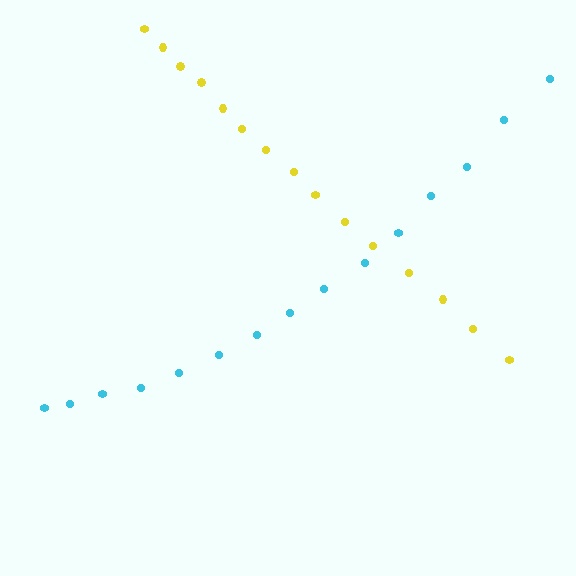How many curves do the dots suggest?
There are 2 distinct paths.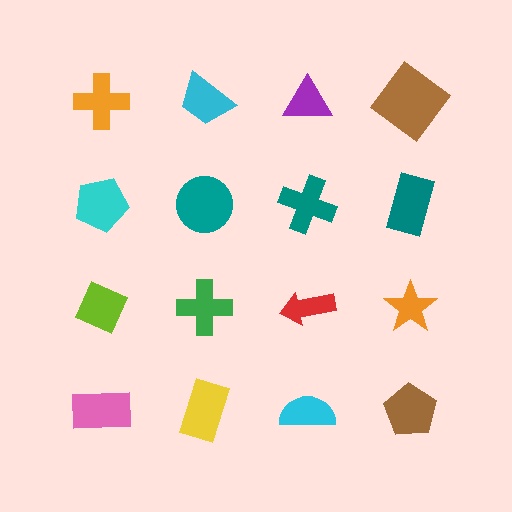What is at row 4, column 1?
A pink rectangle.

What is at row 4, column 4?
A brown pentagon.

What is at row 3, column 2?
A green cross.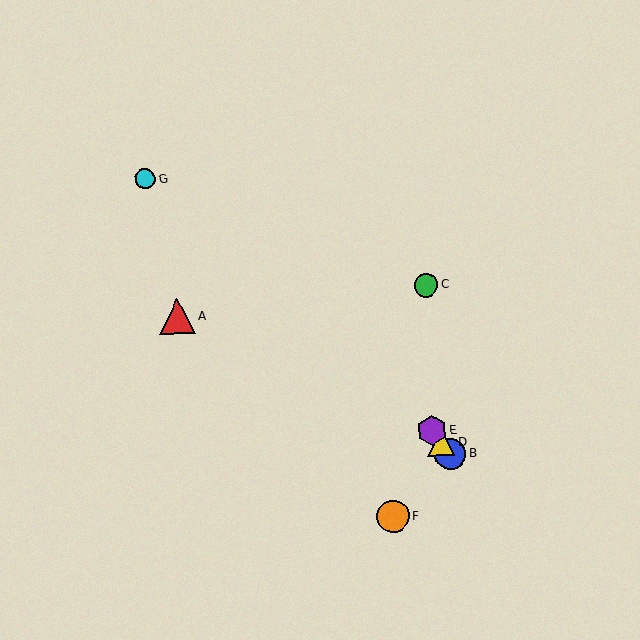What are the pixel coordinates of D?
Object D is at (441, 442).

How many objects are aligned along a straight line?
3 objects (B, D, E) are aligned along a straight line.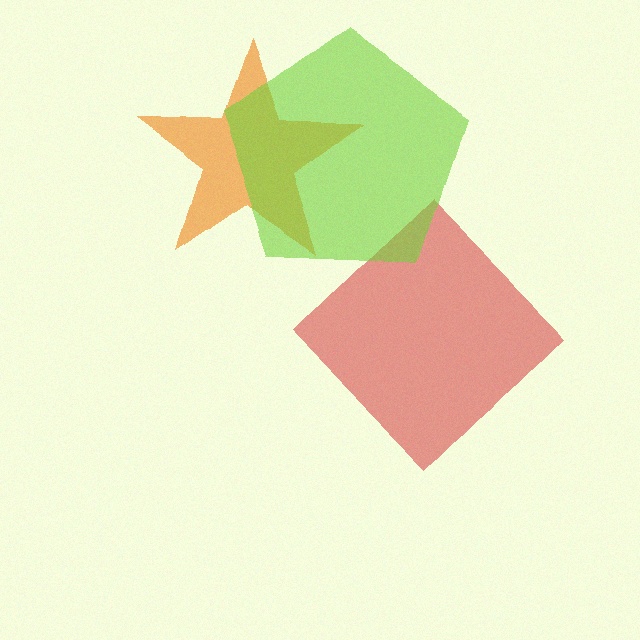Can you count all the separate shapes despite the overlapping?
Yes, there are 3 separate shapes.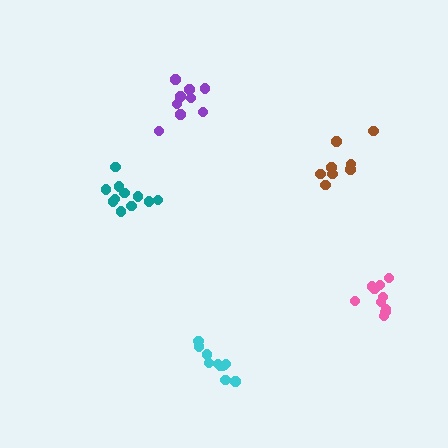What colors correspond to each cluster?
The clusters are colored: cyan, purple, pink, brown, teal.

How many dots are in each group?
Group 1: 11 dots, Group 2: 9 dots, Group 3: 10 dots, Group 4: 8 dots, Group 5: 11 dots (49 total).